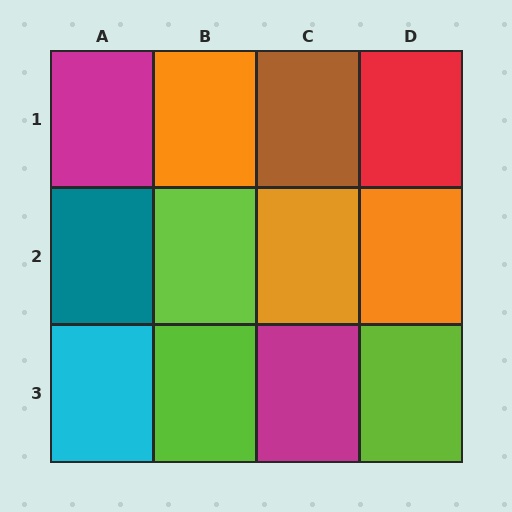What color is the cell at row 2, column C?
Orange.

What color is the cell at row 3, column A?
Cyan.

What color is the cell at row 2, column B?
Lime.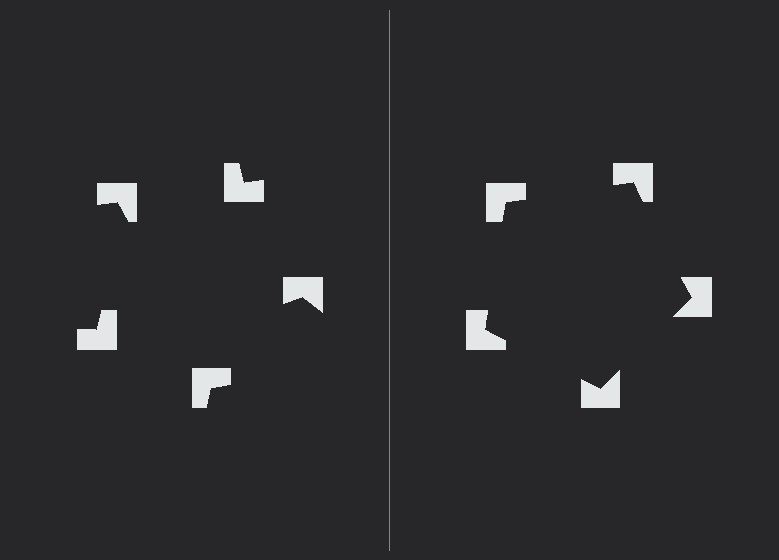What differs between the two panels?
The notched squares are positioned identically on both sides; only the wedge orientations differ. On the right they align to a pentagon; on the left they are misaligned.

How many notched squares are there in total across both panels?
10 — 5 on each side.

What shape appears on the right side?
An illusory pentagon.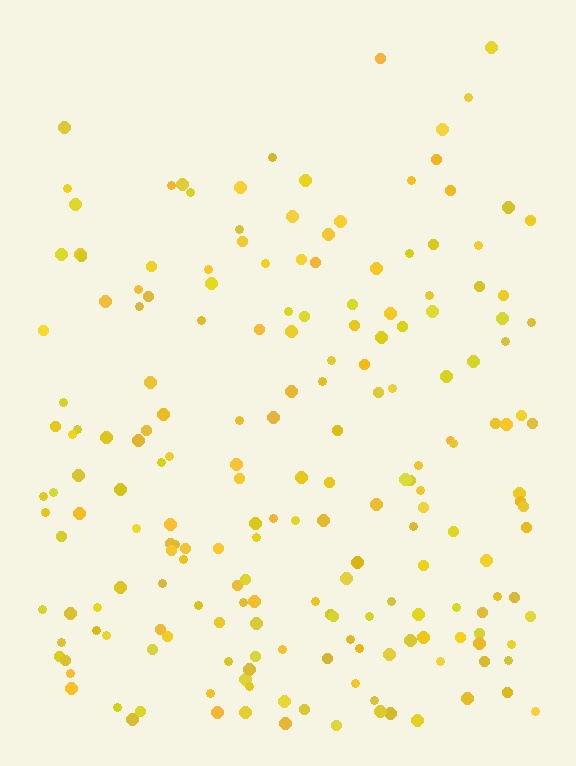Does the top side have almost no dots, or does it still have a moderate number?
Still a moderate number, just noticeably fewer than the bottom.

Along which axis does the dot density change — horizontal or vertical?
Vertical.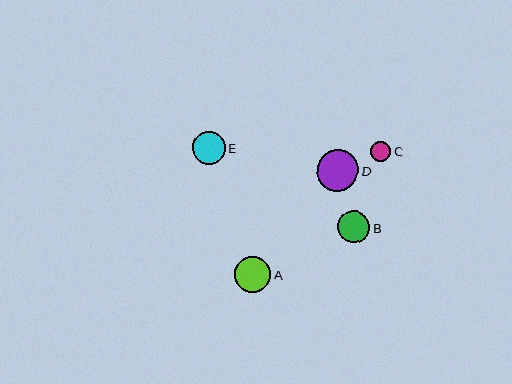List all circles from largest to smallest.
From largest to smallest: D, A, E, B, C.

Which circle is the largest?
Circle D is the largest with a size of approximately 42 pixels.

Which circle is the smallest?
Circle C is the smallest with a size of approximately 20 pixels.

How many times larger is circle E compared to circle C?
Circle E is approximately 1.6 times the size of circle C.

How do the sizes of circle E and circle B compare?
Circle E and circle B are approximately the same size.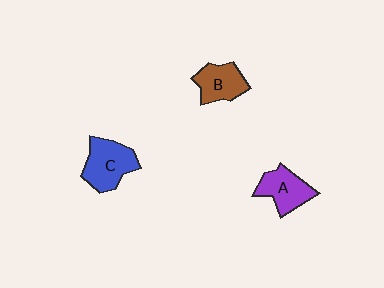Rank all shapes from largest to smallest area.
From largest to smallest: C (blue), A (purple), B (brown).